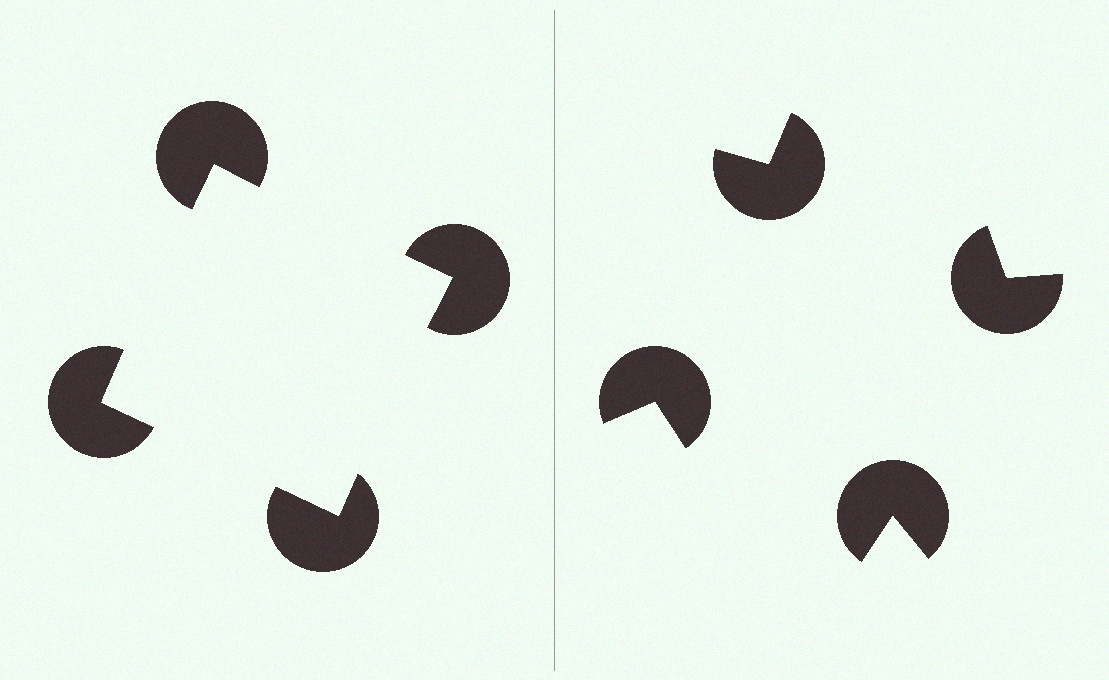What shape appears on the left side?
An illusory square.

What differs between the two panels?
The pac-man discs are positioned identically on both sides; only the wedge orientations differ. On the left they align to a square; on the right they are misaligned.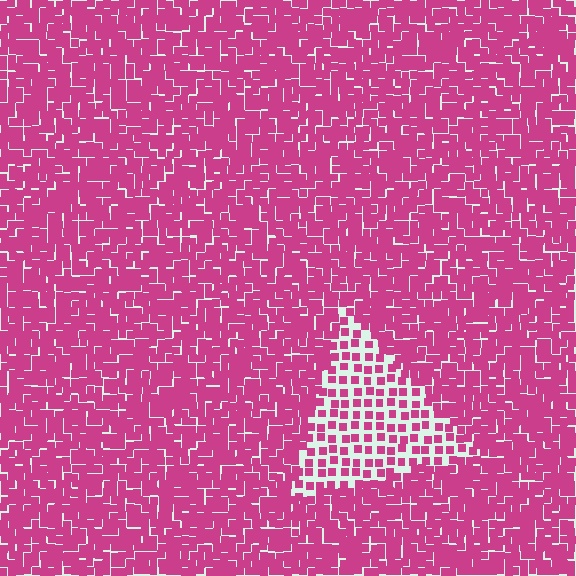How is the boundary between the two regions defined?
The boundary is defined by a change in element density (approximately 2.2x ratio). All elements are the same color, size, and shape.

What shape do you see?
I see a triangle.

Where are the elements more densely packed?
The elements are more densely packed outside the triangle boundary.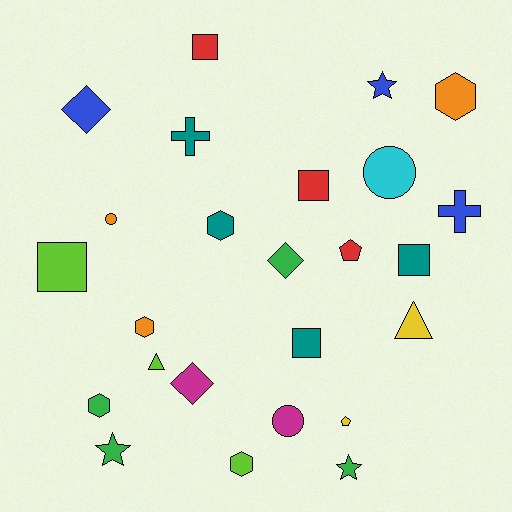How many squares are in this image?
There are 5 squares.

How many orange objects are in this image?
There are 3 orange objects.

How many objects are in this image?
There are 25 objects.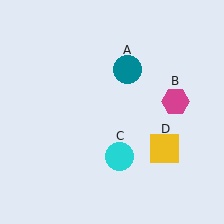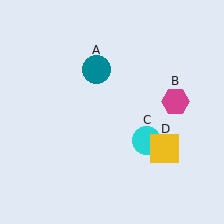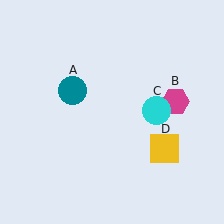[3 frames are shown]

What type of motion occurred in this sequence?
The teal circle (object A), cyan circle (object C) rotated counterclockwise around the center of the scene.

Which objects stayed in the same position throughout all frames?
Magenta hexagon (object B) and yellow square (object D) remained stationary.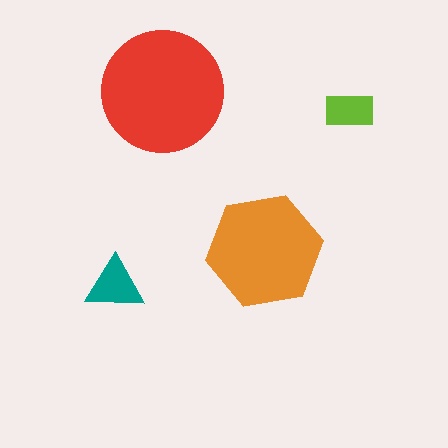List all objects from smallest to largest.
The lime rectangle, the teal triangle, the orange hexagon, the red circle.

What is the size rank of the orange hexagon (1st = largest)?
2nd.